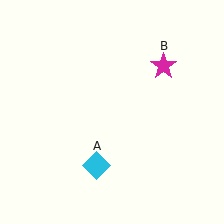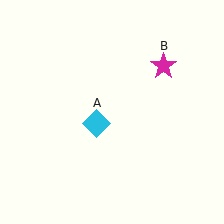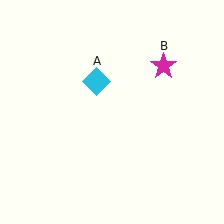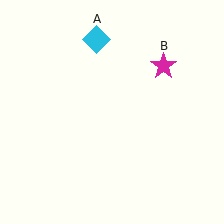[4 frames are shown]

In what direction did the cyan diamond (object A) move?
The cyan diamond (object A) moved up.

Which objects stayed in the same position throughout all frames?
Magenta star (object B) remained stationary.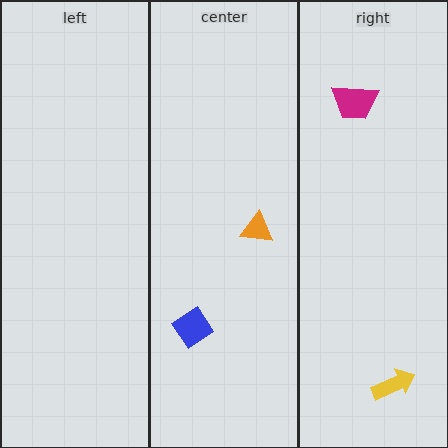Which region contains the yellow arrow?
The right region.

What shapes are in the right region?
The magenta trapezoid, the yellow arrow.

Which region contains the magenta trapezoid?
The right region.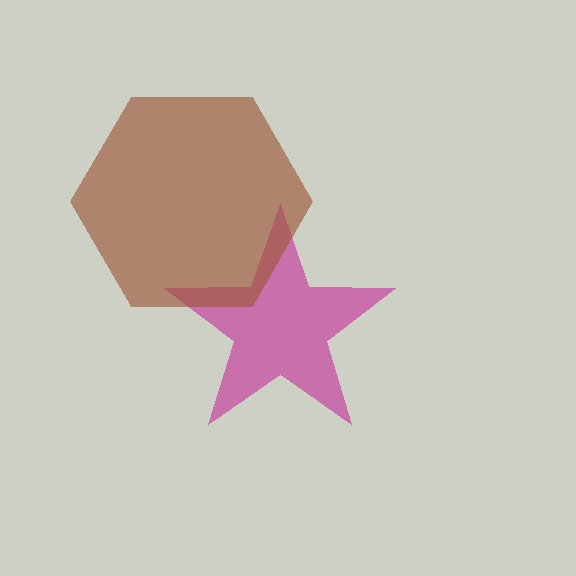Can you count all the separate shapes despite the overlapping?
Yes, there are 2 separate shapes.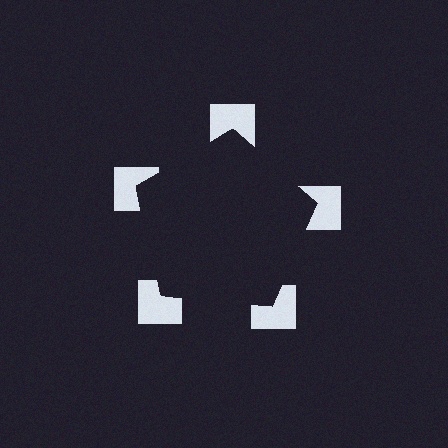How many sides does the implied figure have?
5 sides.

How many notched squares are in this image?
There are 5 — one at each vertex of the illusory pentagon.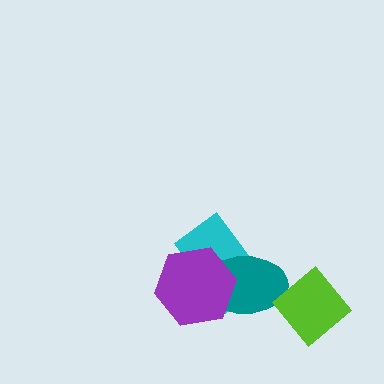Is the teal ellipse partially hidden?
Yes, it is partially covered by another shape.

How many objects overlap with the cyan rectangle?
2 objects overlap with the cyan rectangle.